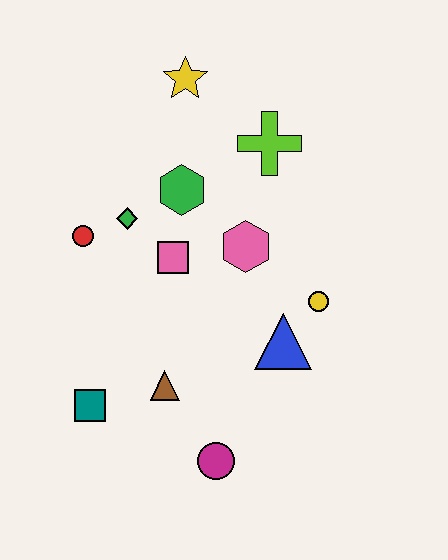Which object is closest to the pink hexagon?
The pink square is closest to the pink hexagon.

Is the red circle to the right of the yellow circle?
No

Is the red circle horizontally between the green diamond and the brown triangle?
No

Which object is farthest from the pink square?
The magenta circle is farthest from the pink square.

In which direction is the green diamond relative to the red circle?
The green diamond is to the right of the red circle.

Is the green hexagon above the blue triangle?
Yes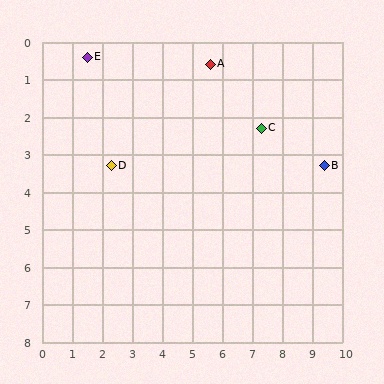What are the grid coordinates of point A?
Point A is at approximately (5.6, 0.6).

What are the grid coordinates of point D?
Point D is at approximately (2.3, 3.3).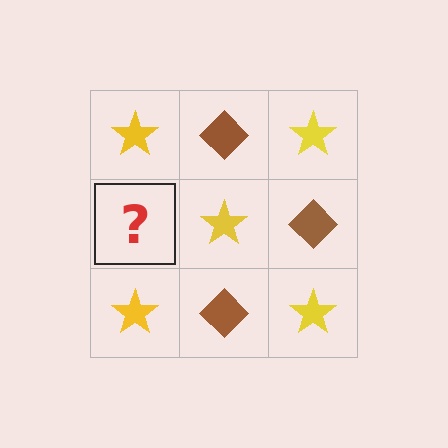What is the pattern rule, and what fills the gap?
The rule is that it alternates yellow star and brown diamond in a checkerboard pattern. The gap should be filled with a brown diamond.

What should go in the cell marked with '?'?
The missing cell should contain a brown diamond.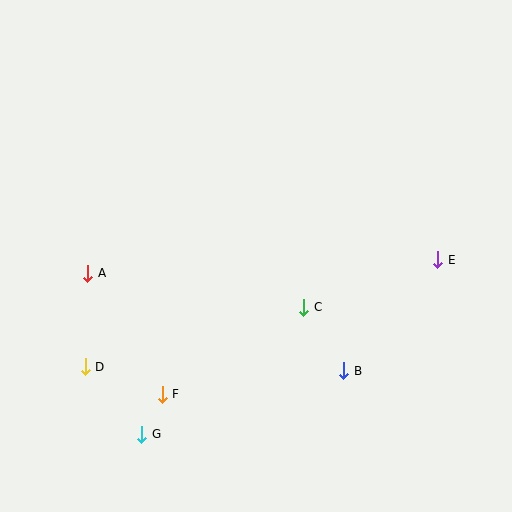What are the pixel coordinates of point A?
Point A is at (88, 273).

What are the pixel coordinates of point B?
Point B is at (344, 371).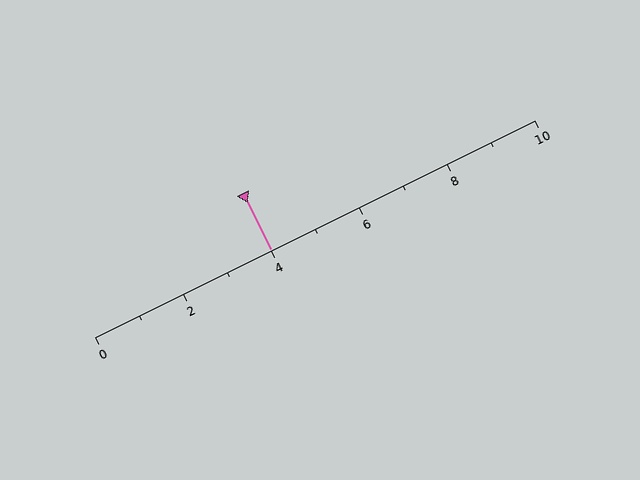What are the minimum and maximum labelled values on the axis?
The axis runs from 0 to 10.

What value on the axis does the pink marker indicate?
The marker indicates approximately 4.